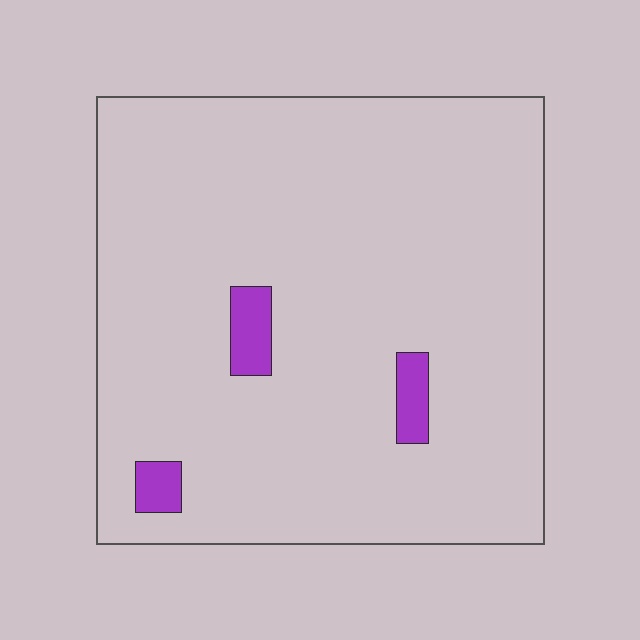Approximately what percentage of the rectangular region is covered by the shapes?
Approximately 5%.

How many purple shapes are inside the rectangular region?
3.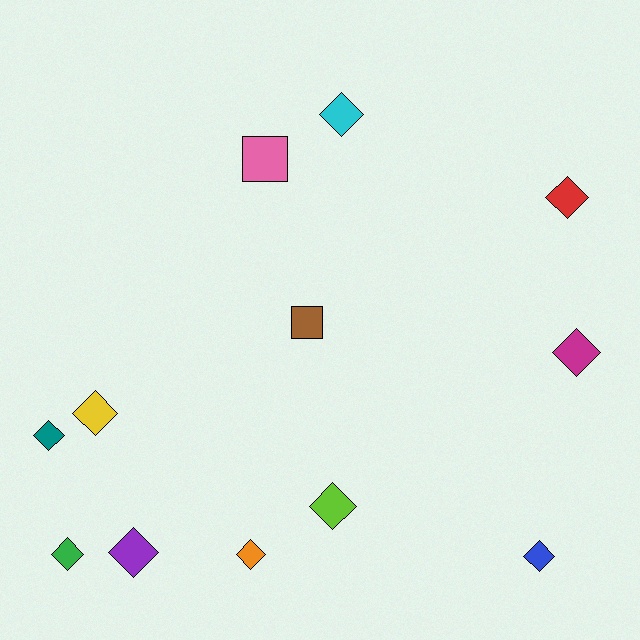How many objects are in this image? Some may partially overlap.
There are 12 objects.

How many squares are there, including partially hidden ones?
There are 2 squares.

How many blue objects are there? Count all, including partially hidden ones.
There is 1 blue object.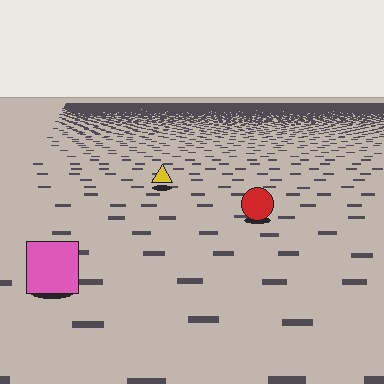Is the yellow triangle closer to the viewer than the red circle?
No. The red circle is closer — you can tell from the texture gradient: the ground texture is coarser near it.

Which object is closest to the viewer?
The pink square is closest. The texture marks near it are larger and more spread out.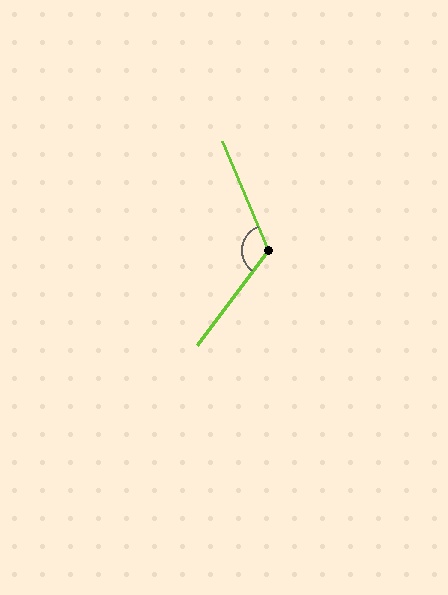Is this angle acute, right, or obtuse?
It is obtuse.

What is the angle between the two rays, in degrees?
Approximately 121 degrees.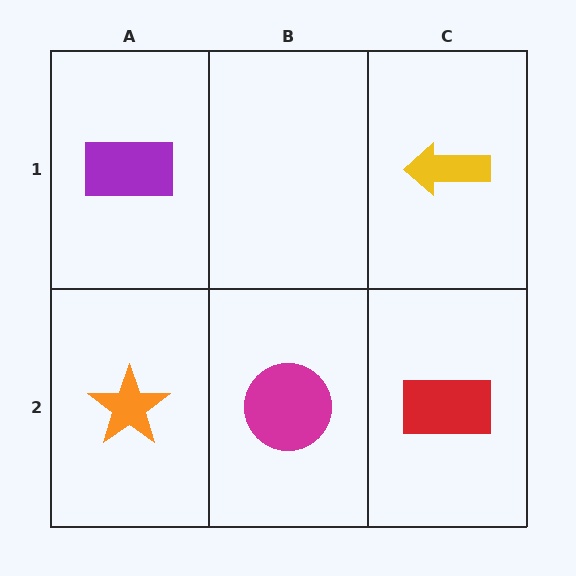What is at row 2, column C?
A red rectangle.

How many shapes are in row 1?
2 shapes.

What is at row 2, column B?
A magenta circle.